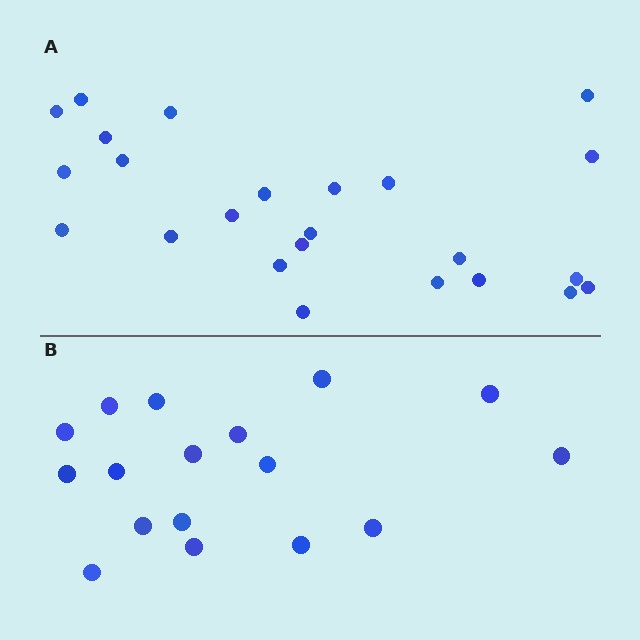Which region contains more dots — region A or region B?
Region A (the top region) has more dots.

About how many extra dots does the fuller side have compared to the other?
Region A has roughly 8 or so more dots than region B.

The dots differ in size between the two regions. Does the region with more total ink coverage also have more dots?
No. Region B has more total ink coverage because its dots are larger, but region A actually contains more individual dots. Total area can be misleading — the number of items is what matters here.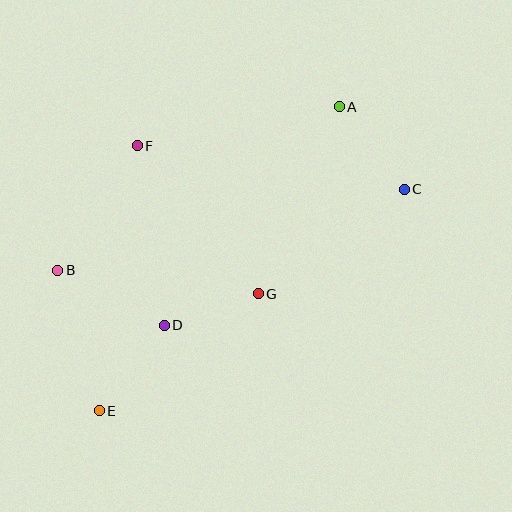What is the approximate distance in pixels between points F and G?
The distance between F and G is approximately 191 pixels.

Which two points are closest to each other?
Points D and G are closest to each other.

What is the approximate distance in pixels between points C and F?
The distance between C and F is approximately 271 pixels.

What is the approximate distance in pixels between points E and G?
The distance between E and G is approximately 198 pixels.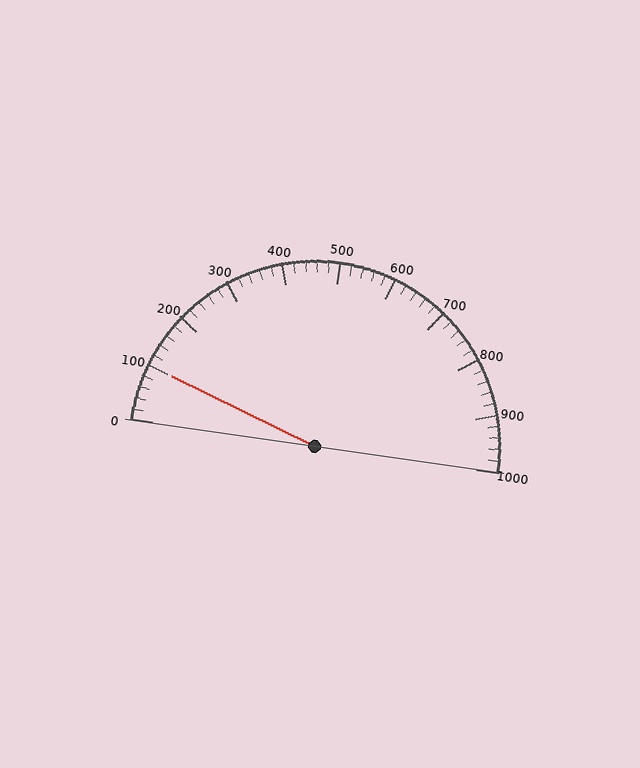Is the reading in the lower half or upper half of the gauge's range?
The reading is in the lower half of the range (0 to 1000).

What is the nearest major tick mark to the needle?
The nearest major tick mark is 100.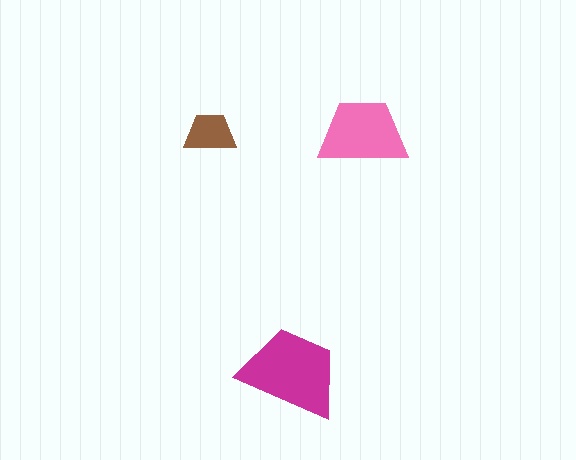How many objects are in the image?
There are 3 objects in the image.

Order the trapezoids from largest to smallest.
the magenta one, the pink one, the brown one.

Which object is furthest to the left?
The brown trapezoid is leftmost.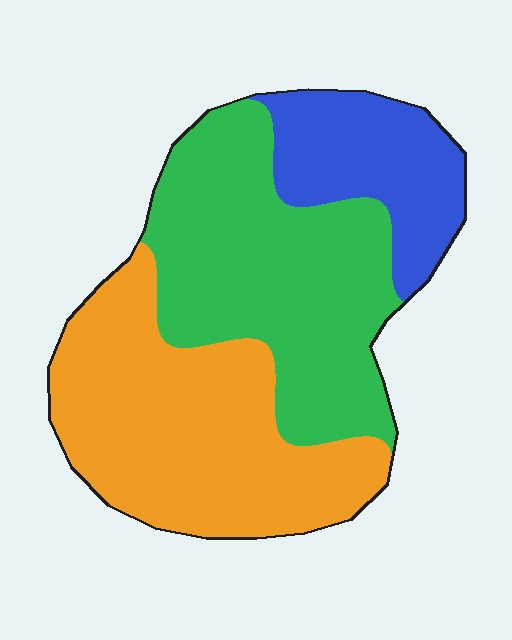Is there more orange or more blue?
Orange.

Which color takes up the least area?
Blue, at roughly 20%.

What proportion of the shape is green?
Green covers about 40% of the shape.